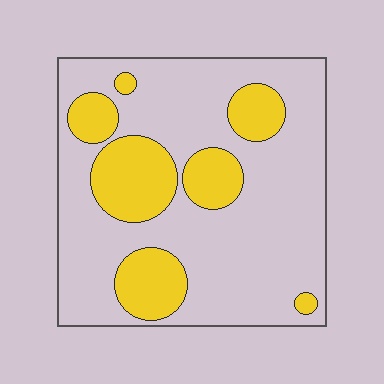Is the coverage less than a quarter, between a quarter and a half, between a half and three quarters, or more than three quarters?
Between a quarter and a half.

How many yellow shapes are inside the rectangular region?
7.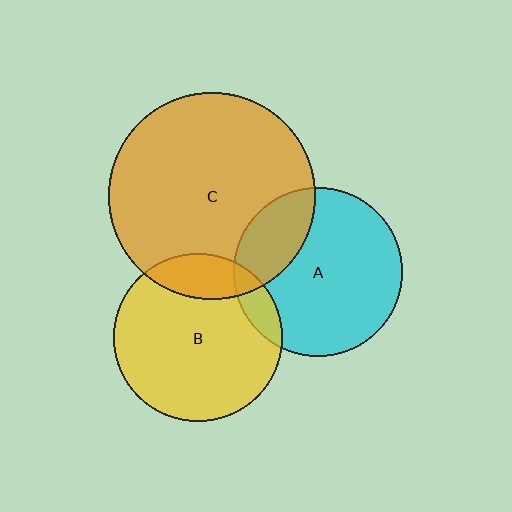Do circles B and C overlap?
Yes.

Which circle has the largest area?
Circle C (orange).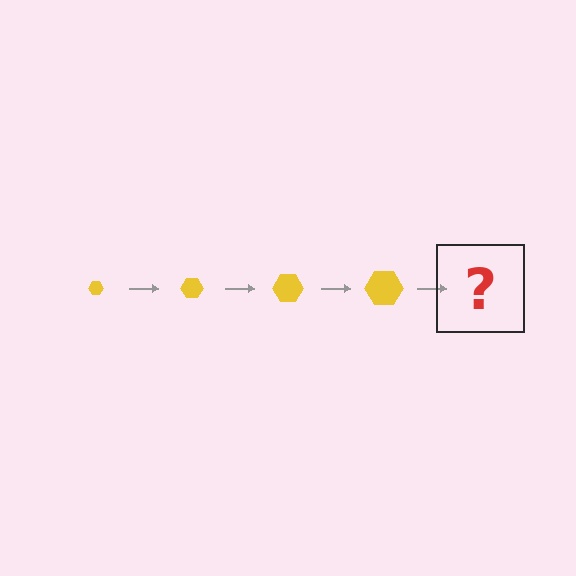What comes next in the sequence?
The next element should be a yellow hexagon, larger than the previous one.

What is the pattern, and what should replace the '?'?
The pattern is that the hexagon gets progressively larger each step. The '?' should be a yellow hexagon, larger than the previous one.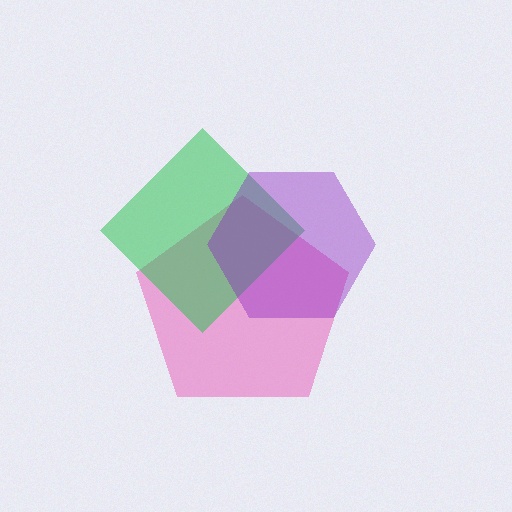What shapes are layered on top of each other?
The layered shapes are: a pink pentagon, a green diamond, a purple hexagon.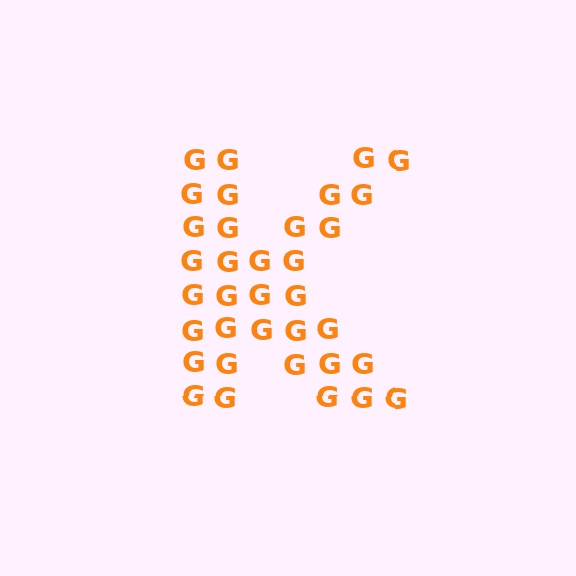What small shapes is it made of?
It is made of small letter G's.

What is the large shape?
The large shape is the letter K.